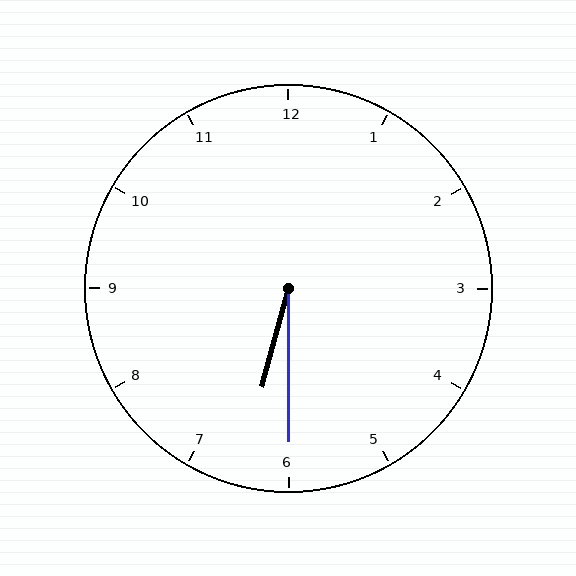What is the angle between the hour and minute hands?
Approximately 15 degrees.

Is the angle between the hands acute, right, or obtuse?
It is acute.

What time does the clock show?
6:30.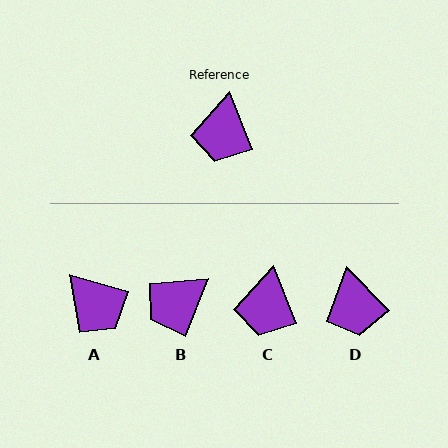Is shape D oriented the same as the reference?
No, it is off by about 22 degrees.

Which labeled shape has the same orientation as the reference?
C.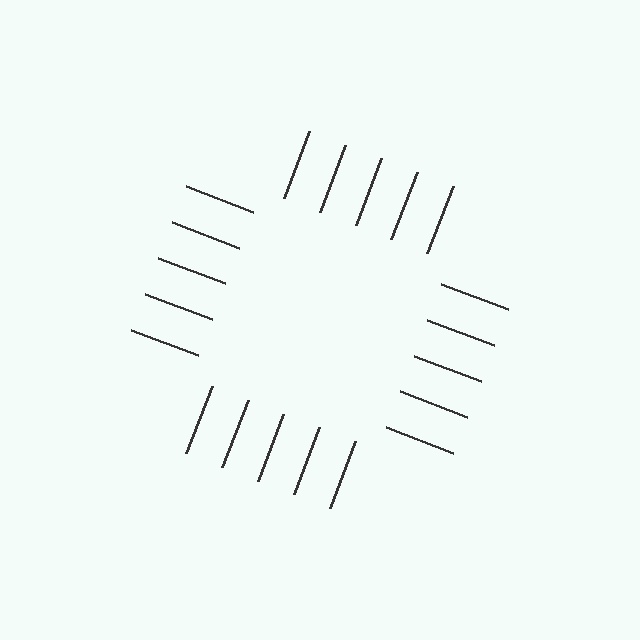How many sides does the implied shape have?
4 sides — the line-ends trace a square.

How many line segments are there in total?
20 — 5 along each of the 4 edges.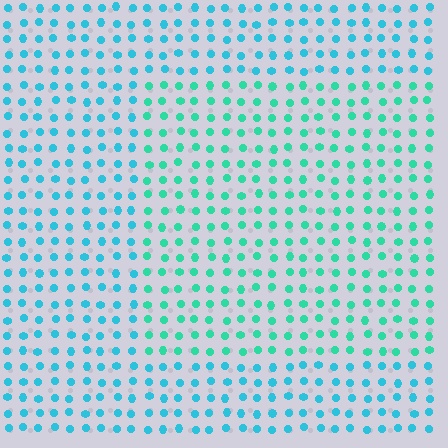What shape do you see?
I see a rectangle.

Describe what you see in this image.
The image is filled with small cyan elements in a uniform arrangement. A rectangle-shaped region is visible where the elements are tinted to a slightly different hue, forming a subtle color boundary.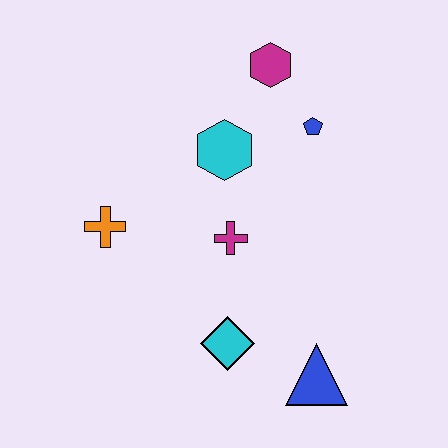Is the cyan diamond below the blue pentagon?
Yes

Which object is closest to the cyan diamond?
The blue triangle is closest to the cyan diamond.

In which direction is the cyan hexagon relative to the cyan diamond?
The cyan hexagon is above the cyan diamond.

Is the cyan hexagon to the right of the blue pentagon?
No